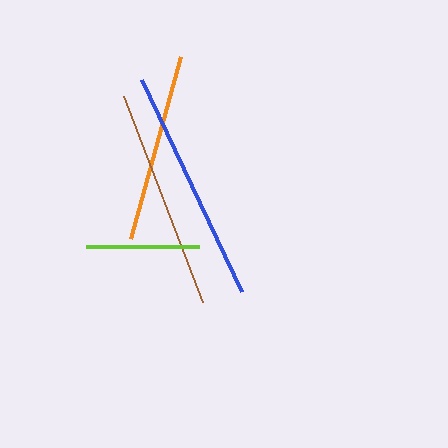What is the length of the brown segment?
The brown segment is approximately 221 pixels long.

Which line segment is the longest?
The blue line is the longest at approximately 235 pixels.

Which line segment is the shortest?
The lime line is the shortest at approximately 113 pixels.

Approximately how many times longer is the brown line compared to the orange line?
The brown line is approximately 1.2 times the length of the orange line.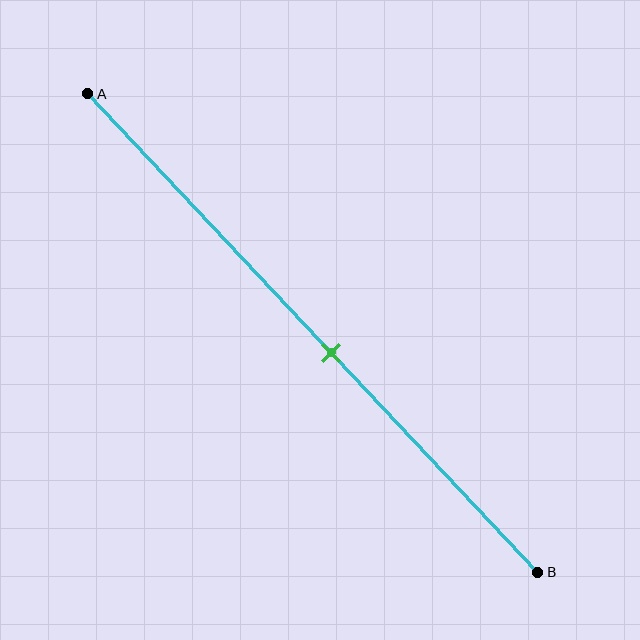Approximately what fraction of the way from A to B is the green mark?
The green mark is approximately 55% of the way from A to B.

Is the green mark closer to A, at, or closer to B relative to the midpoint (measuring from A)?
The green mark is closer to point B than the midpoint of segment AB.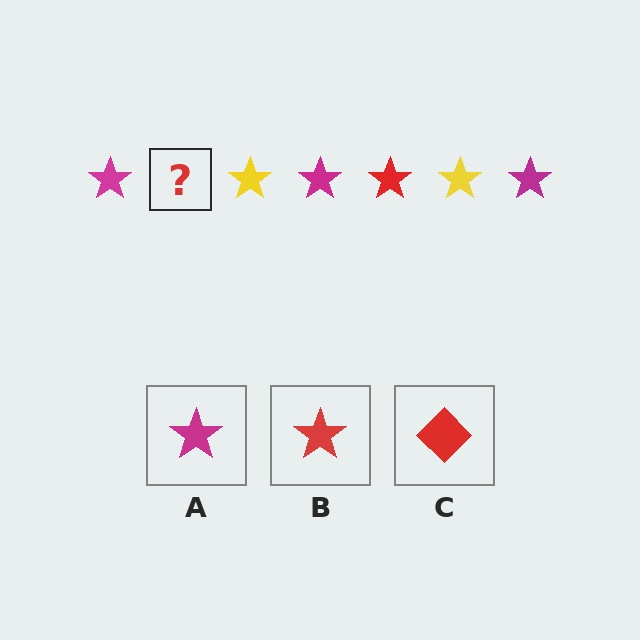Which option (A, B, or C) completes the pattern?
B.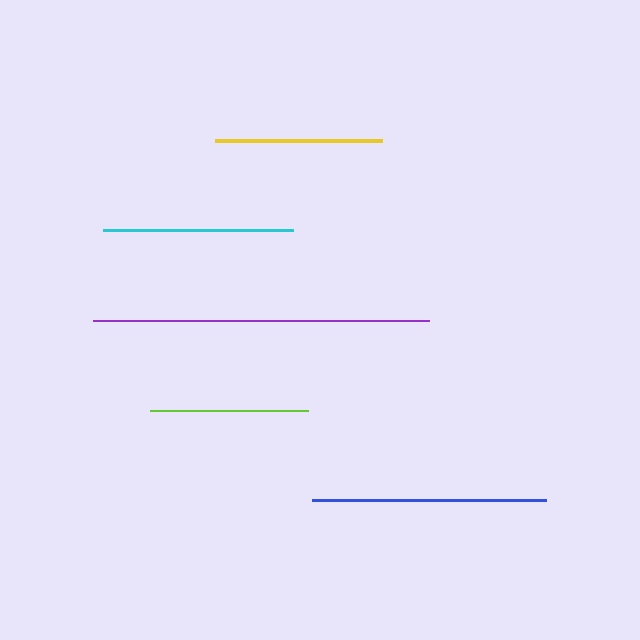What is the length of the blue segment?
The blue segment is approximately 233 pixels long.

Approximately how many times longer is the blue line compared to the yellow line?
The blue line is approximately 1.4 times the length of the yellow line.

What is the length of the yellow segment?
The yellow segment is approximately 167 pixels long.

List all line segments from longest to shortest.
From longest to shortest: purple, blue, cyan, yellow, lime.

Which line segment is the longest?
The purple line is the longest at approximately 336 pixels.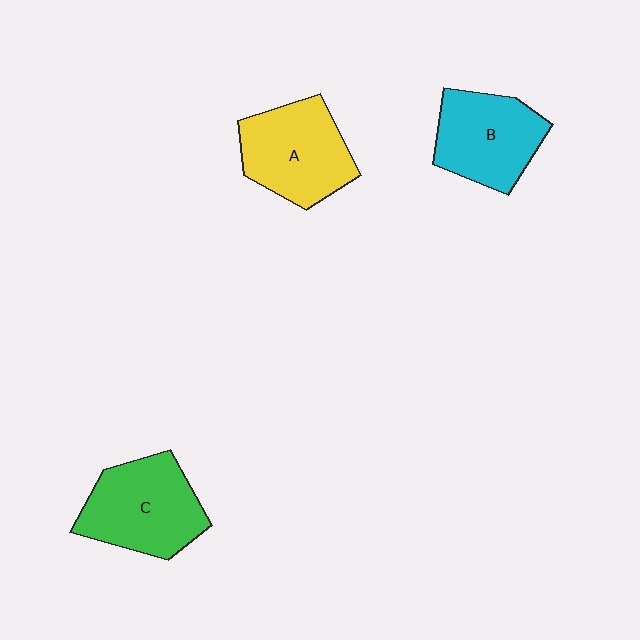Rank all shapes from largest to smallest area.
From largest to smallest: C (green), A (yellow), B (cyan).